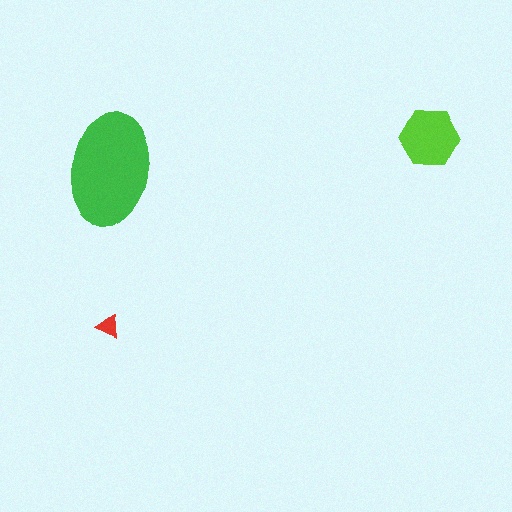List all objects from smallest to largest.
The red triangle, the lime hexagon, the green ellipse.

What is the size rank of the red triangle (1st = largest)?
3rd.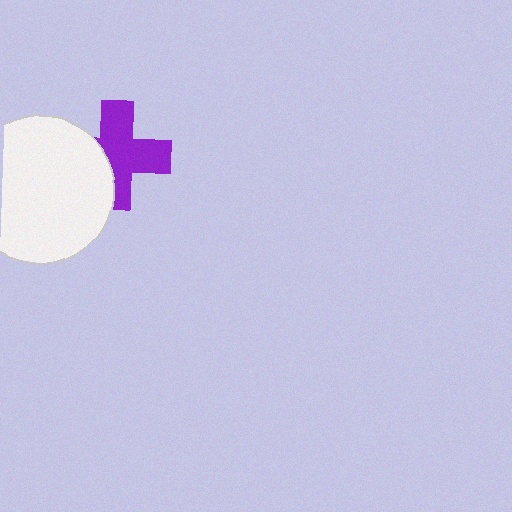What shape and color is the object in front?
The object in front is a white circle.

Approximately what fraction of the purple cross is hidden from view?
Roughly 34% of the purple cross is hidden behind the white circle.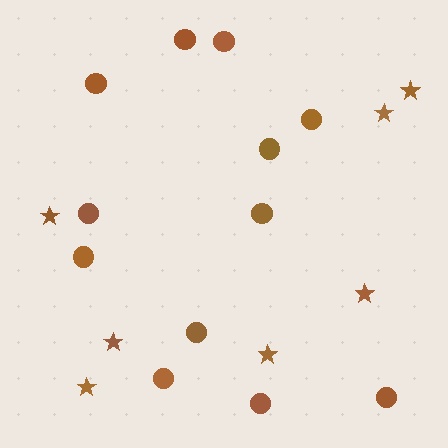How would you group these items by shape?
There are 2 groups: one group of stars (7) and one group of circles (12).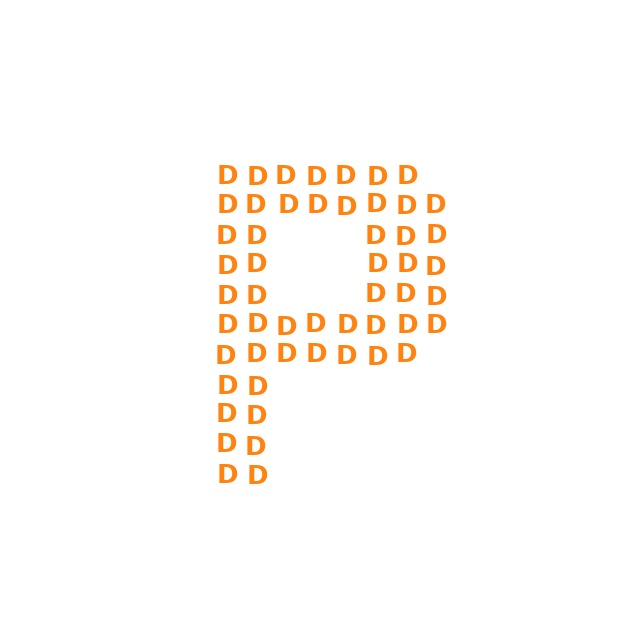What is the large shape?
The large shape is the letter P.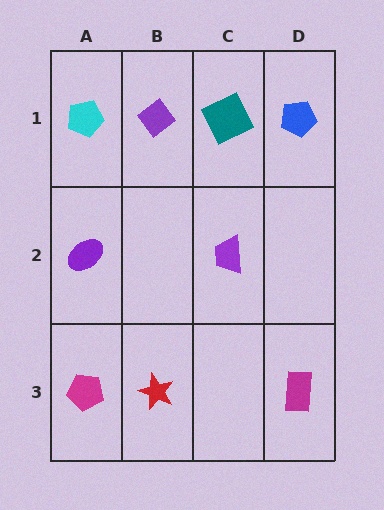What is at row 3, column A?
A magenta pentagon.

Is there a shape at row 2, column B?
No, that cell is empty.